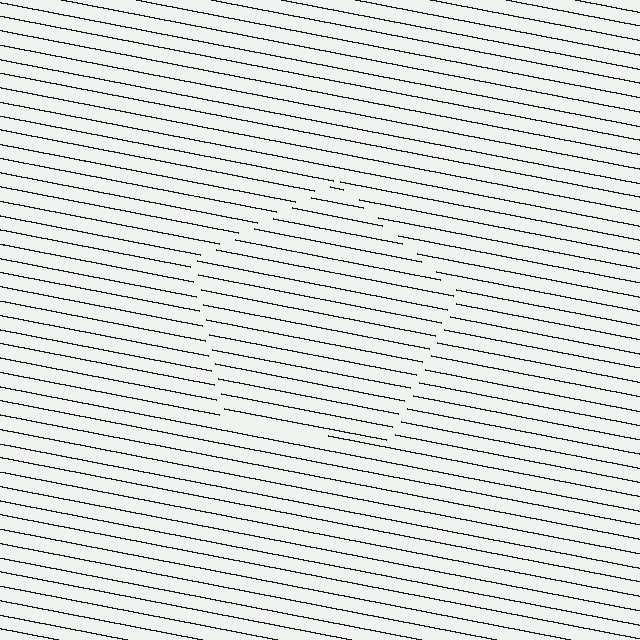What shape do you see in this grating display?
An illusory pentagon. The interior of the shape contains the same grating, shifted by half a period — the contour is defined by the phase discontinuity where line-ends from the inner and outer gratings abut.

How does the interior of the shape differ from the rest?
The interior of the shape contains the same grating, shifted by half a period — the contour is defined by the phase discontinuity where line-ends from the inner and outer gratings abut.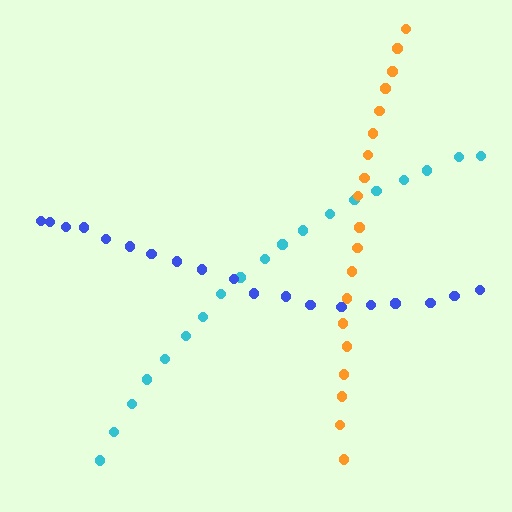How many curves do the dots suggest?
There are 3 distinct paths.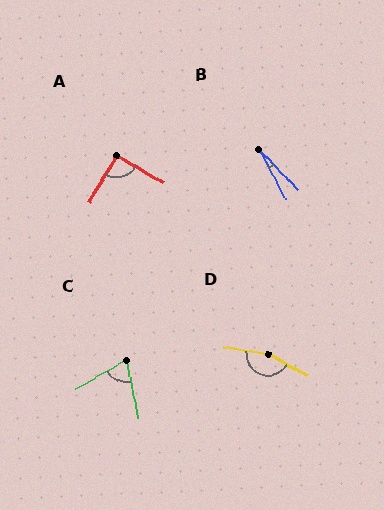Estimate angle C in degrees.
Approximately 72 degrees.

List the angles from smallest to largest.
B (17°), C (72°), A (91°), D (161°).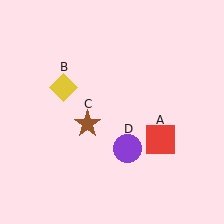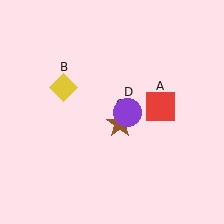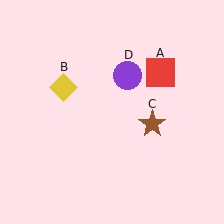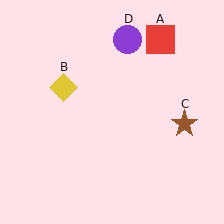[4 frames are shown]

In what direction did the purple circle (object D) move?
The purple circle (object D) moved up.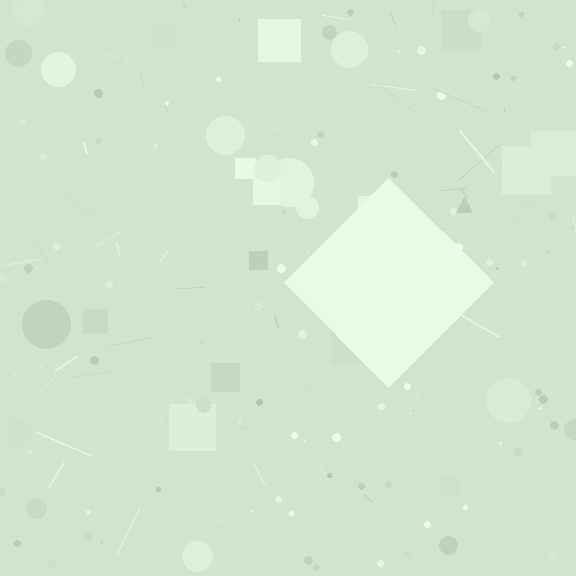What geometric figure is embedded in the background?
A diamond is embedded in the background.